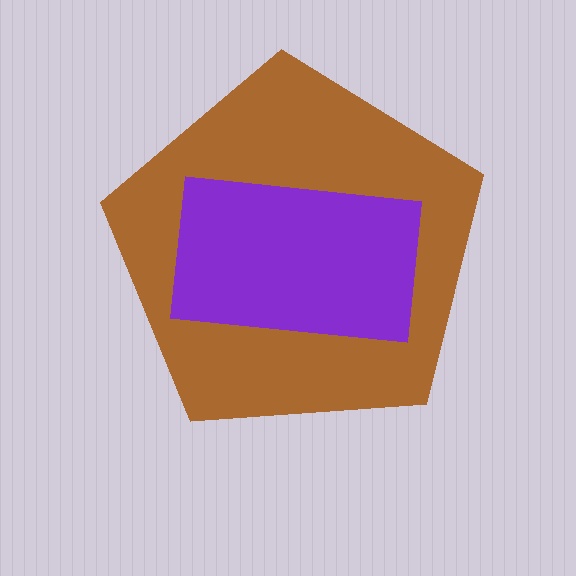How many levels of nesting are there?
2.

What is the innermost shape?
The purple rectangle.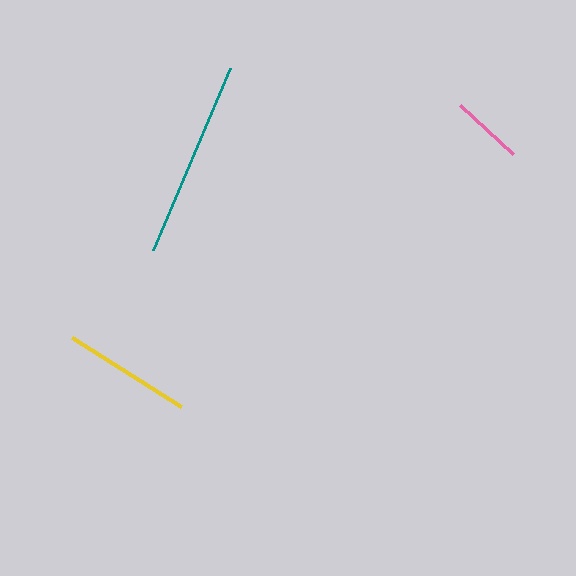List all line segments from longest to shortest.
From longest to shortest: teal, yellow, pink.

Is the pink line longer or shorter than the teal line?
The teal line is longer than the pink line.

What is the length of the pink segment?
The pink segment is approximately 73 pixels long.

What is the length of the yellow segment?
The yellow segment is approximately 129 pixels long.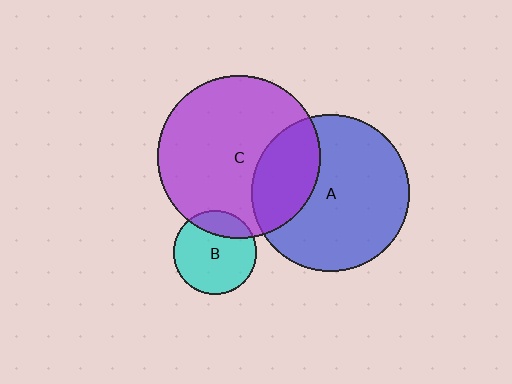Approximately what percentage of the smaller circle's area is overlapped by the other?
Approximately 30%.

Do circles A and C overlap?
Yes.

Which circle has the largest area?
Circle C (purple).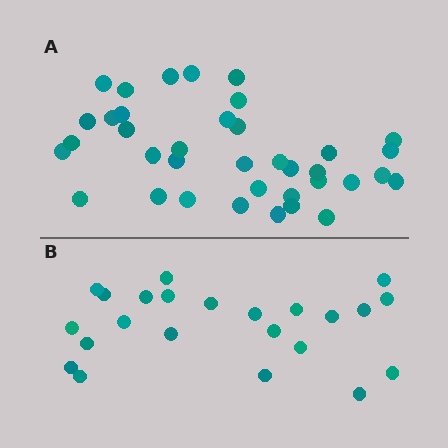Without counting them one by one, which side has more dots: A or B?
Region A (the top region) has more dots.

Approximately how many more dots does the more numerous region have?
Region A has approximately 15 more dots than region B.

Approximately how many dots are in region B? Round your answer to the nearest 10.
About 20 dots. (The exact count is 23, which rounds to 20.)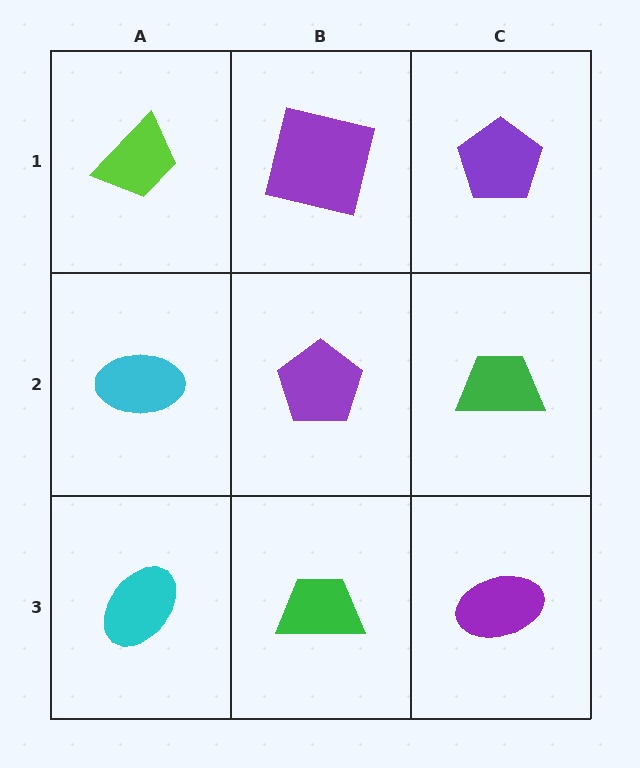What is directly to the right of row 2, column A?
A purple pentagon.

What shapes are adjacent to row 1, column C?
A green trapezoid (row 2, column C), a purple square (row 1, column B).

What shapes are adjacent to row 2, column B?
A purple square (row 1, column B), a green trapezoid (row 3, column B), a cyan ellipse (row 2, column A), a green trapezoid (row 2, column C).